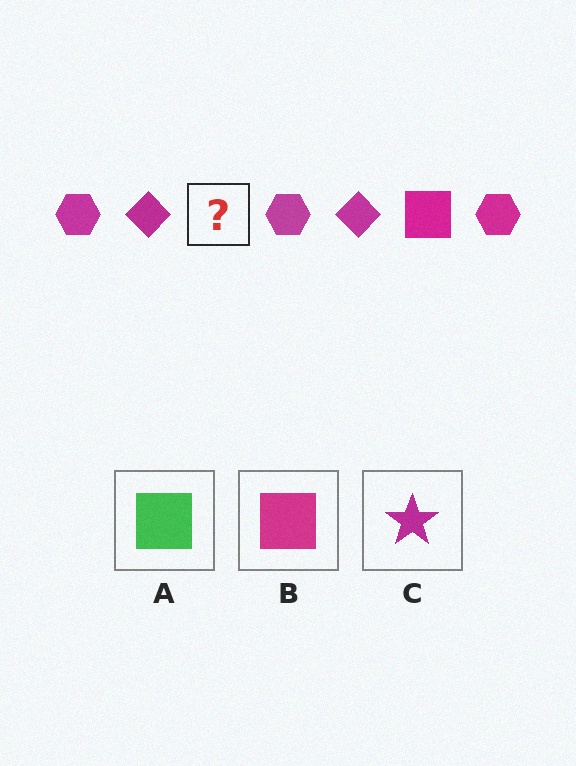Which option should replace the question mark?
Option B.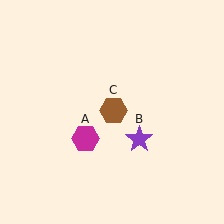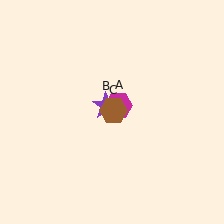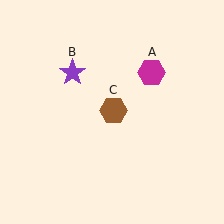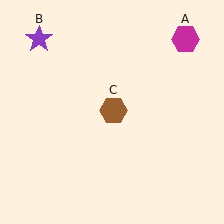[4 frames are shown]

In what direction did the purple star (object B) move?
The purple star (object B) moved up and to the left.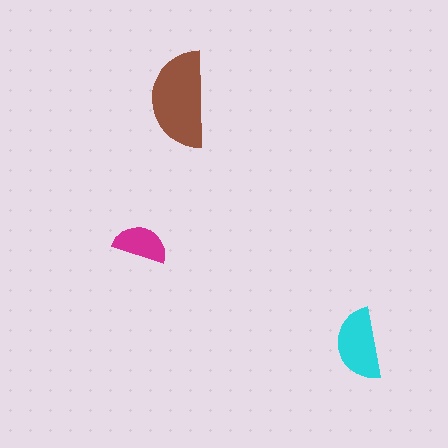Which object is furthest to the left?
The magenta semicircle is leftmost.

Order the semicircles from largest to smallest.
the brown one, the cyan one, the magenta one.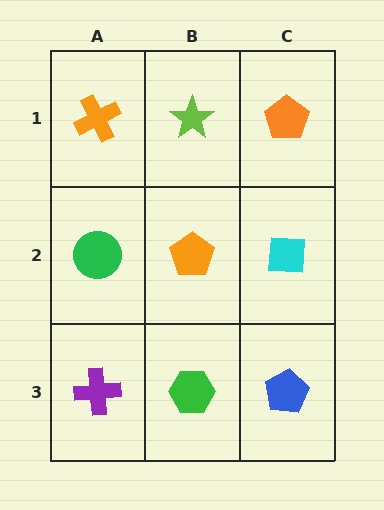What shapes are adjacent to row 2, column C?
An orange pentagon (row 1, column C), a blue pentagon (row 3, column C), an orange pentagon (row 2, column B).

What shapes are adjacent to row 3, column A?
A green circle (row 2, column A), a green hexagon (row 3, column B).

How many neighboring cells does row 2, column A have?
3.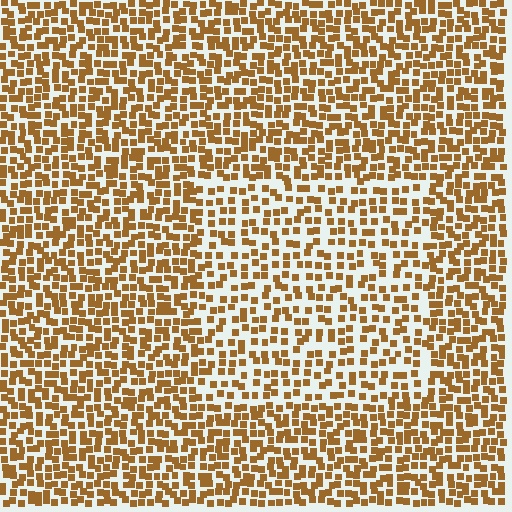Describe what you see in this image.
The image contains small brown elements arranged at two different densities. A rectangle-shaped region is visible where the elements are less densely packed than the surrounding area.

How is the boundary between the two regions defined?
The boundary is defined by a change in element density (approximately 1.6x ratio). All elements are the same color, size, and shape.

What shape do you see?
I see a rectangle.